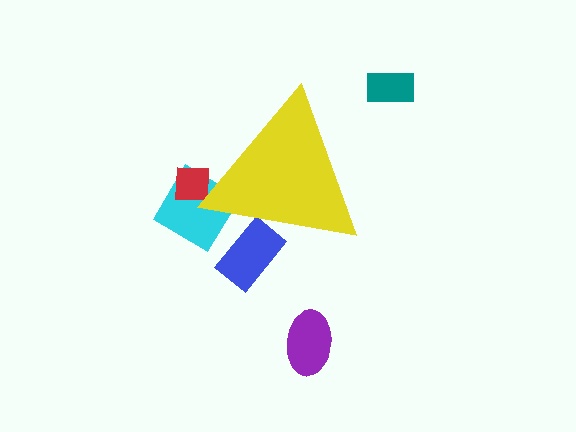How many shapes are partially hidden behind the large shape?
3 shapes are partially hidden.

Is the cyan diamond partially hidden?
Yes, the cyan diamond is partially hidden behind the yellow triangle.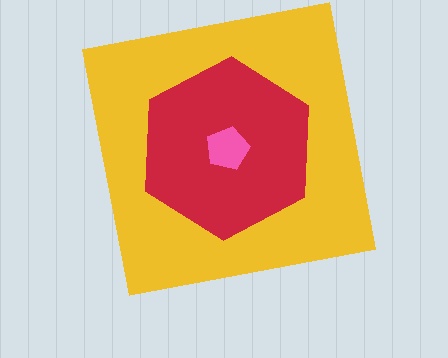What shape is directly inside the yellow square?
The red hexagon.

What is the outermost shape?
The yellow square.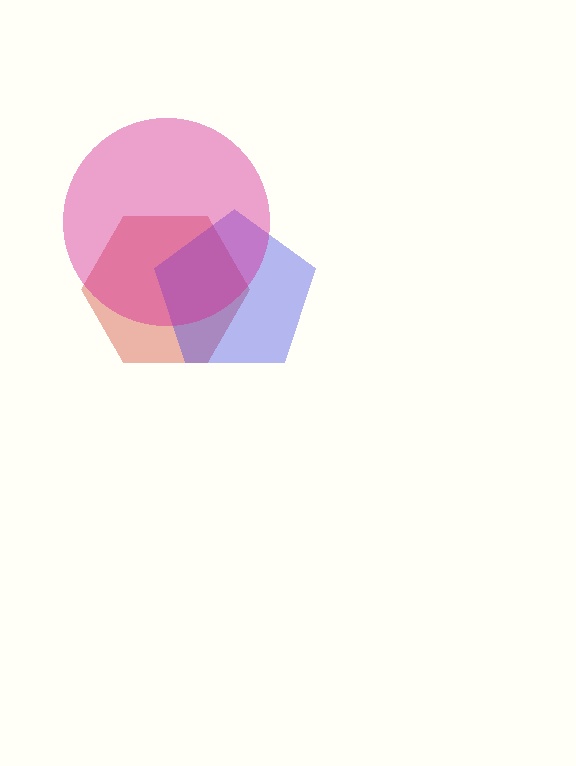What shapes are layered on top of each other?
The layered shapes are: a red hexagon, a blue pentagon, a magenta circle.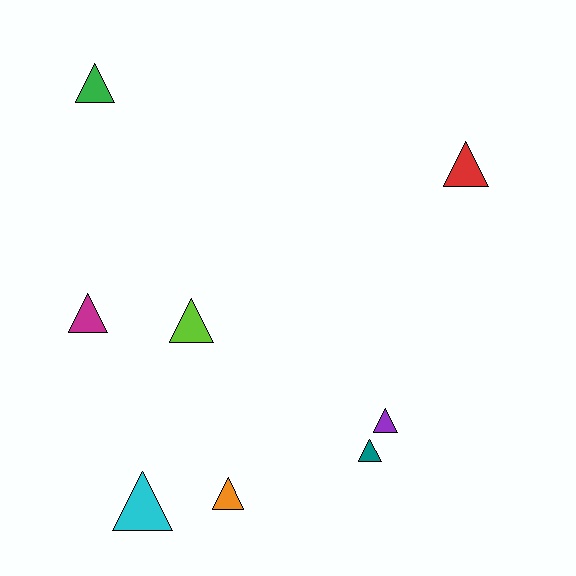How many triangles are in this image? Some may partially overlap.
There are 8 triangles.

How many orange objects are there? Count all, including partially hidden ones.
There is 1 orange object.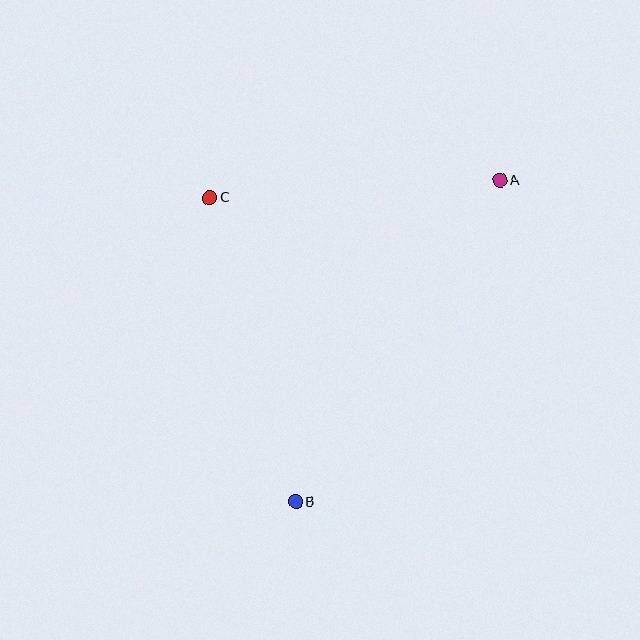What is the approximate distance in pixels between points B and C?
The distance between B and C is approximately 316 pixels.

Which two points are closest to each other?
Points A and C are closest to each other.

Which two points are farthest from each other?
Points A and B are farthest from each other.